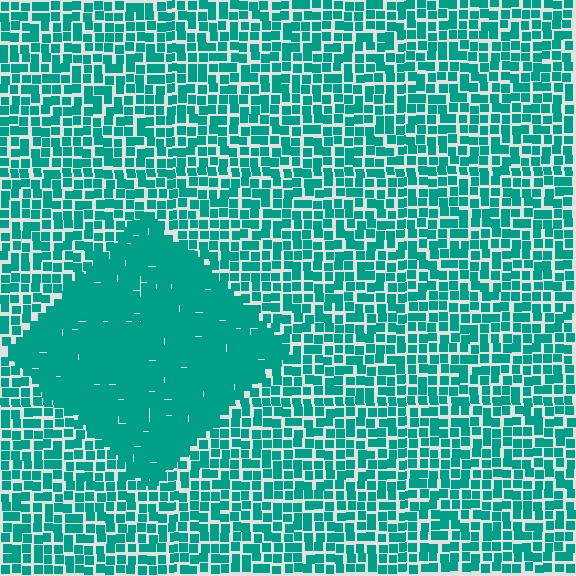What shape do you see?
I see a diamond.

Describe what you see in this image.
The image contains small teal elements arranged at two different densities. A diamond-shaped region is visible where the elements are more densely packed than the surrounding area.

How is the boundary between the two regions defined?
The boundary is defined by a change in element density (approximately 1.8x ratio). All elements are the same color, size, and shape.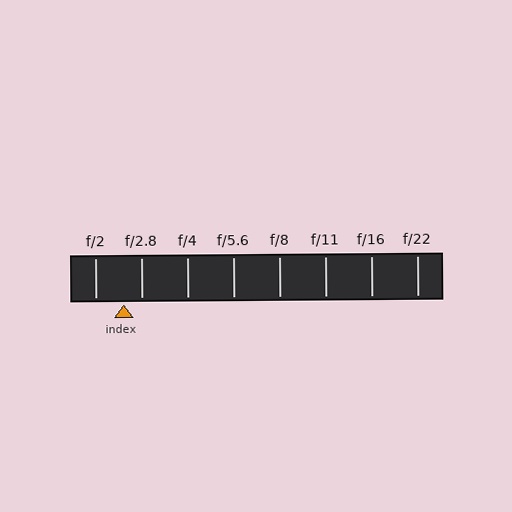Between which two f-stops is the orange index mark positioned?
The index mark is between f/2 and f/2.8.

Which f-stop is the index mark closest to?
The index mark is closest to f/2.8.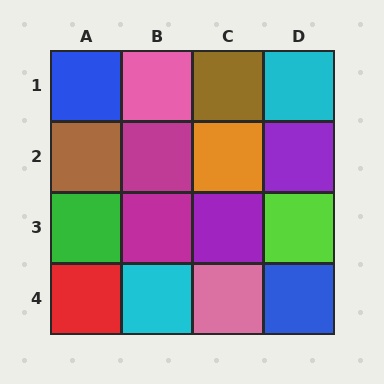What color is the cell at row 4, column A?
Red.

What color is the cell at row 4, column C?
Pink.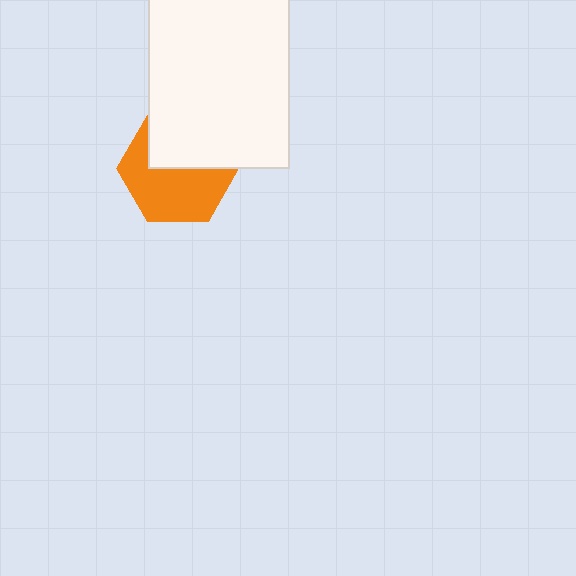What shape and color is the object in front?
The object in front is a white rectangle.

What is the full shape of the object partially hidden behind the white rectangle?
The partially hidden object is an orange hexagon.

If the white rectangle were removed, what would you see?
You would see the complete orange hexagon.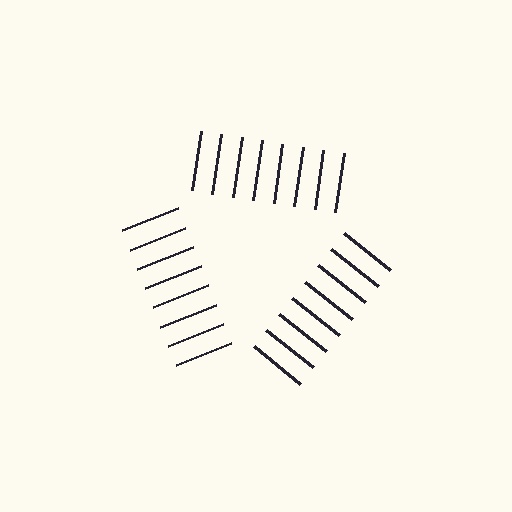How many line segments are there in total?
24 — 8 along each of the 3 edges.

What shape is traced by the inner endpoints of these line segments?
An illusory triangle — the line segments terminate on its edges but no continuous stroke is drawn.